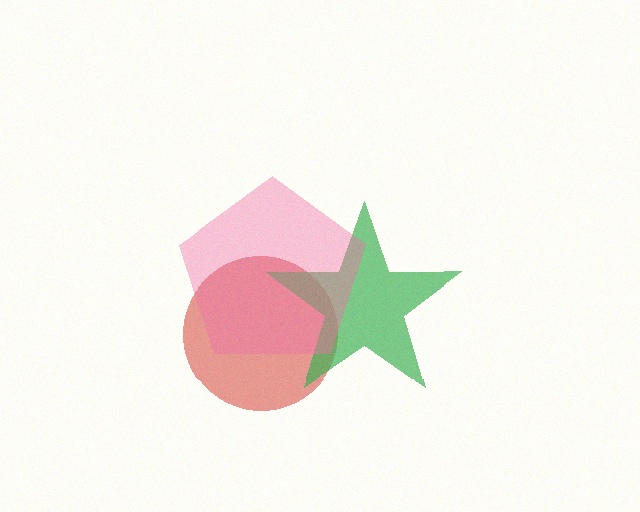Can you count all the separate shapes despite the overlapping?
Yes, there are 3 separate shapes.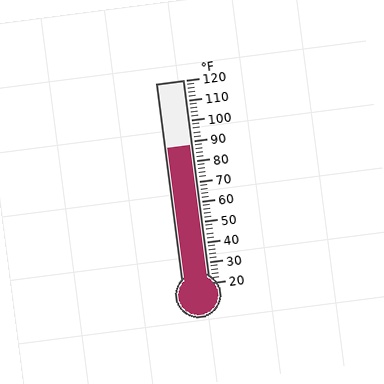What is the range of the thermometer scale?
The thermometer scale ranges from 20°F to 120°F.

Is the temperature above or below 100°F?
The temperature is below 100°F.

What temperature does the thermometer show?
The thermometer shows approximately 88°F.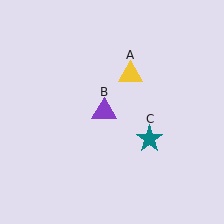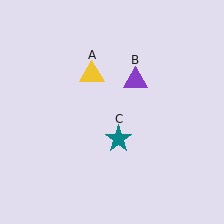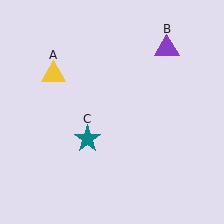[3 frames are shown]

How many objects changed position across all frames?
3 objects changed position: yellow triangle (object A), purple triangle (object B), teal star (object C).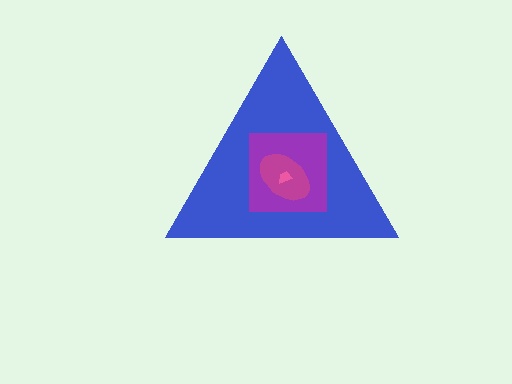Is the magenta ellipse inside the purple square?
Yes.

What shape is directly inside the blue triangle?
The purple square.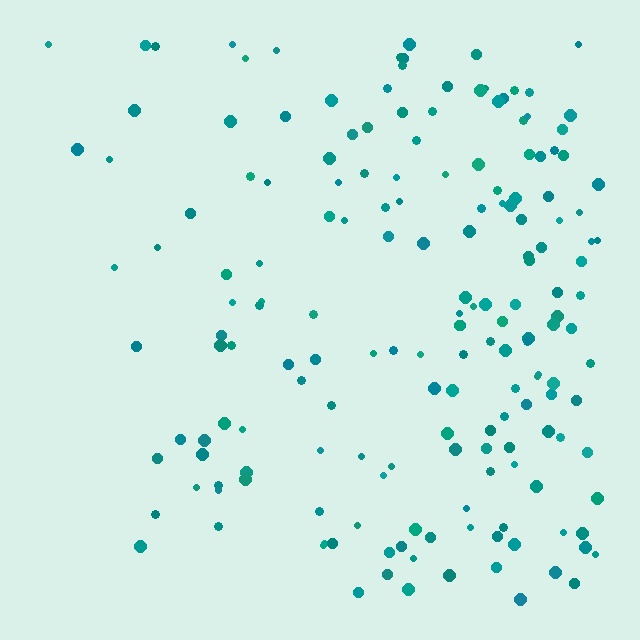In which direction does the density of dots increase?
From left to right, with the right side densest.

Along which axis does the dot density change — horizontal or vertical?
Horizontal.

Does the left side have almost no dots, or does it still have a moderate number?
Still a moderate number, just noticeably fewer than the right.